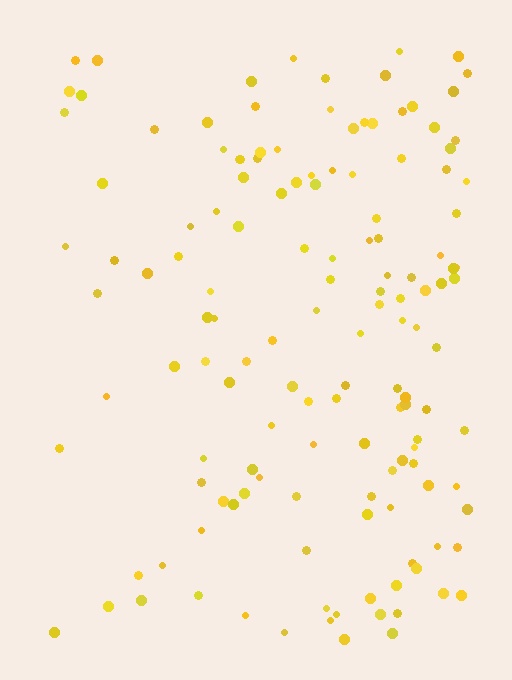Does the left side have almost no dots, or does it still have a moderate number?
Still a moderate number, just noticeably fewer than the right.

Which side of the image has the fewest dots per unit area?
The left.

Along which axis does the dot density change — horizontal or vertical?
Horizontal.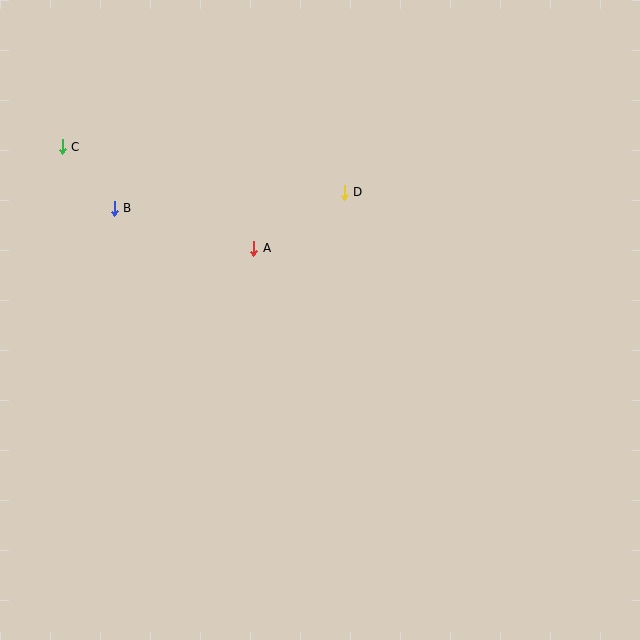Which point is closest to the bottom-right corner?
Point D is closest to the bottom-right corner.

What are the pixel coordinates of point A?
Point A is at (254, 248).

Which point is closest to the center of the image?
Point A at (254, 248) is closest to the center.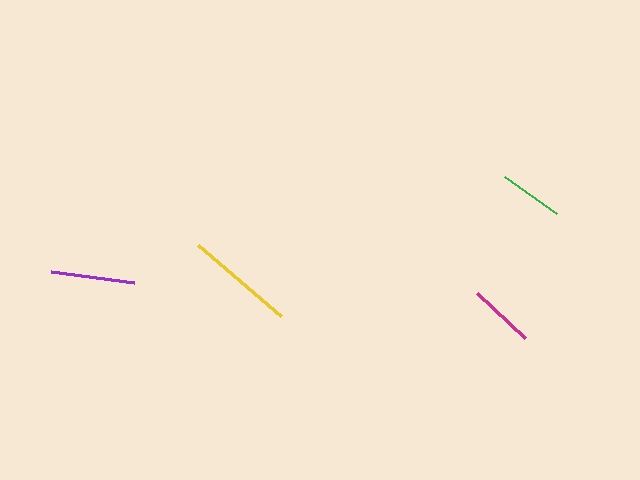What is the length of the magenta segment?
The magenta segment is approximately 65 pixels long.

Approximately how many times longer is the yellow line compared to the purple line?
The yellow line is approximately 1.3 times the length of the purple line.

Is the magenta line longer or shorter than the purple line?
The purple line is longer than the magenta line.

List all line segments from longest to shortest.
From longest to shortest: yellow, purple, magenta, green.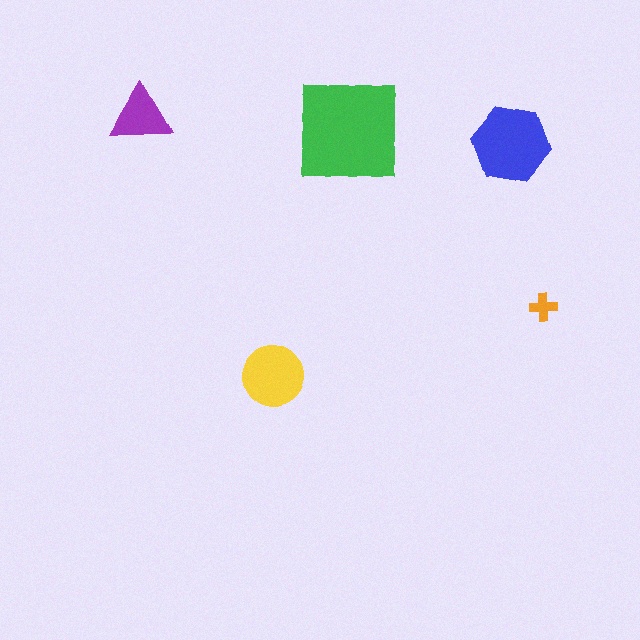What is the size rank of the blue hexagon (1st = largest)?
2nd.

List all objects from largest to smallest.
The green square, the blue hexagon, the yellow circle, the purple triangle, the orange cross.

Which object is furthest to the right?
The orange cross is rightmost.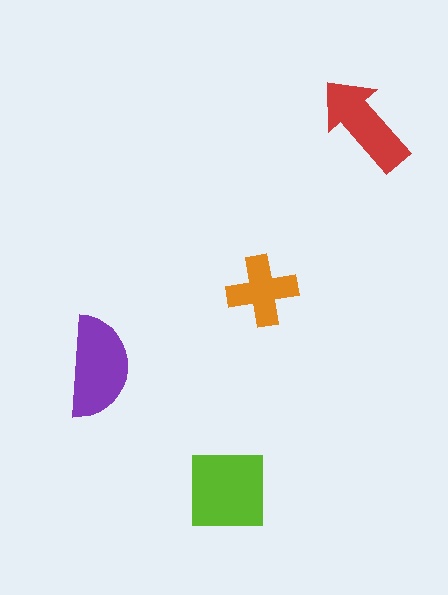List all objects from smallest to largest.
The orange cross, the red arrow, the purple semicircle, the lime square.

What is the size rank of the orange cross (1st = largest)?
4th.